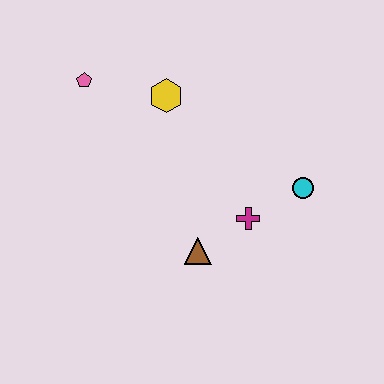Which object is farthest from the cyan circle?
The pink pentagon is farthest from the cyan circle.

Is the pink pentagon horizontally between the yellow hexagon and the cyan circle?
No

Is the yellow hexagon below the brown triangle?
No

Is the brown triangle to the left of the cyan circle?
Yes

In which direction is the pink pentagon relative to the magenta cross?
The pink pentagon is to the left of the magenta cross.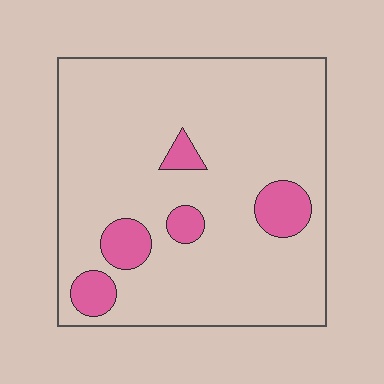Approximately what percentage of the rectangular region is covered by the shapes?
Approximately 10%.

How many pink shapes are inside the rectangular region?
5.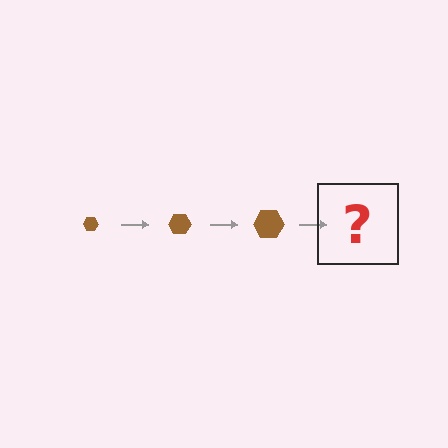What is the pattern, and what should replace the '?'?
The pattern is that the hexagon gets progressively larger each step. The '?' should be a brown hexagon, larger than the previous one.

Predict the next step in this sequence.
The next step is a brown hexagon, larger than the previous one.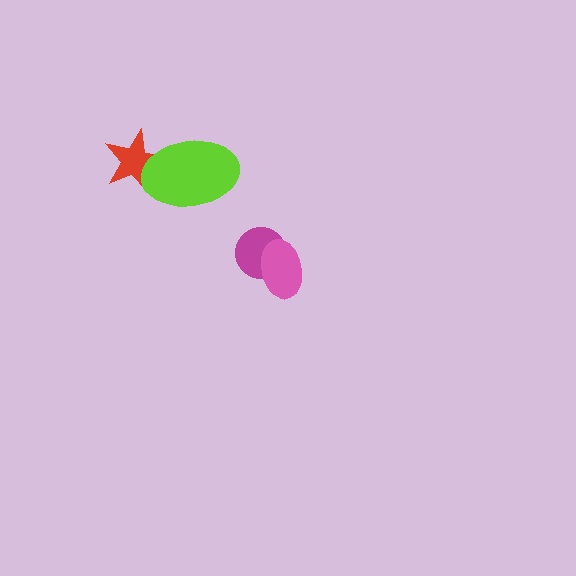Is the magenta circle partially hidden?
Yes, it is partially covered by another shape.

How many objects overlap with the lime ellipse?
1 object overlaps with the lime ellipse.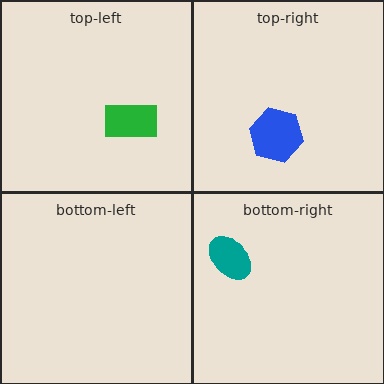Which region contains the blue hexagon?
The top-right region.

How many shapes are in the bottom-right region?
1.